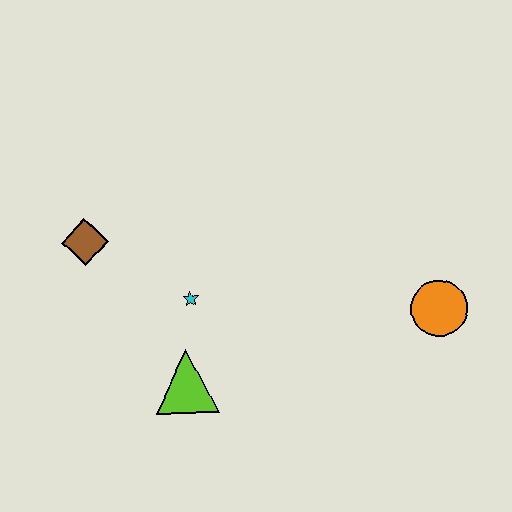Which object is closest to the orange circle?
The cyan star is closest to the orange circle.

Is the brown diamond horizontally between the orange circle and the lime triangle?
No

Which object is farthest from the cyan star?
The orange circle is farthest from the cyan star.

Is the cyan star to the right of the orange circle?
No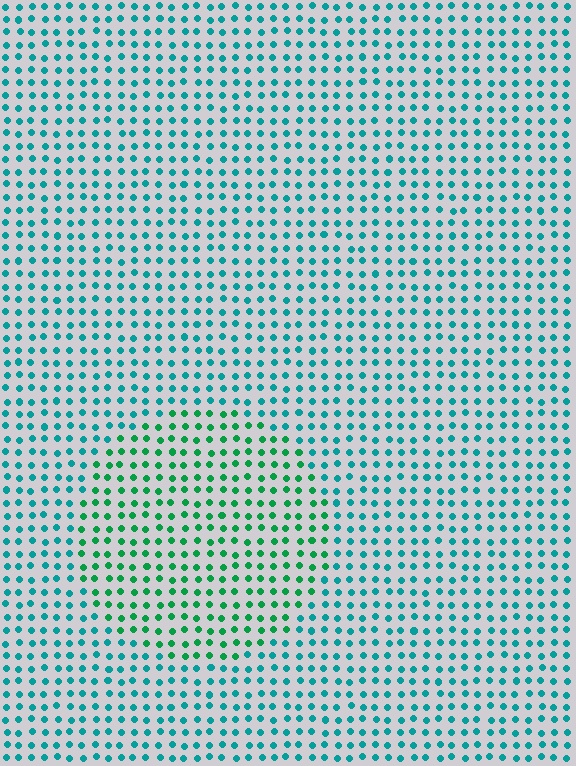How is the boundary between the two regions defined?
The boundary is defined purely by a slight shift in hue (about 34 degrees). Spacing, size, and orientation are identical on both sides.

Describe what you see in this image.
The image is filled with small teal elements in a uniform arrangement. A circle-shaped region is visible where the elements are tinted to a slightly different hue, forming a subtle color boundary.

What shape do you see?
I see a circle.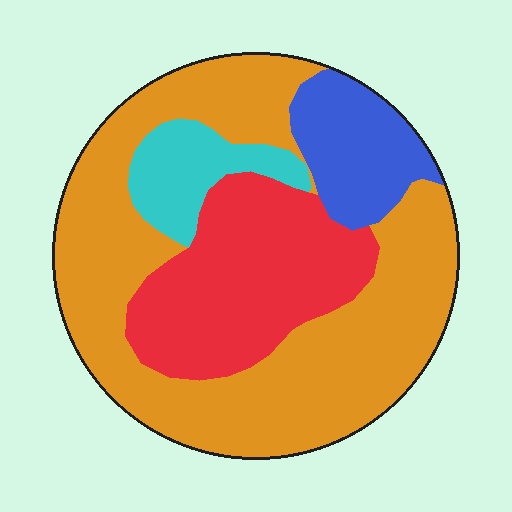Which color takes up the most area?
Orange, at roughly 55%.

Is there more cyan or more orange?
Orange.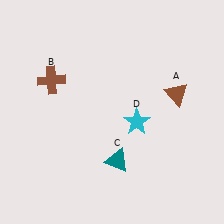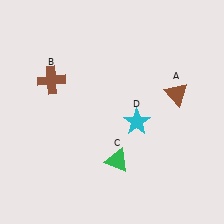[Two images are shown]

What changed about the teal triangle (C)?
In Image 1, C is teal. In Image 2, it changed to green.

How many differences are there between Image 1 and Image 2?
There is 1 difference between the two images.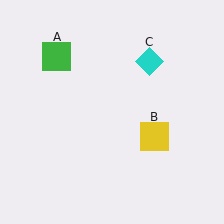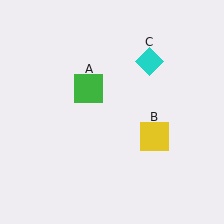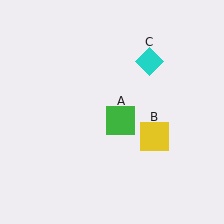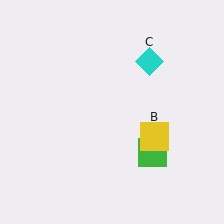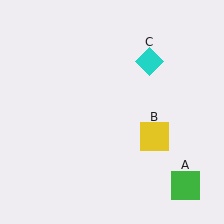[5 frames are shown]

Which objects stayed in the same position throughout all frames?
Yellow square (object B) and cyan diamond (object C) remained stationary.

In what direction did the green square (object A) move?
The green square (object A) moved down and to the right.